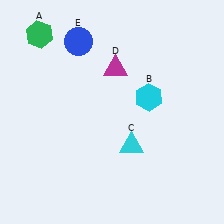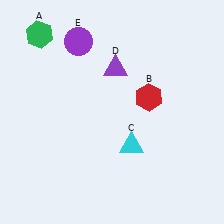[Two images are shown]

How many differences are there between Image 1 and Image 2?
There are 3 differences between the two images.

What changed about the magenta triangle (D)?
In Image 1, D is magenta. In Image 2, it changed to purple.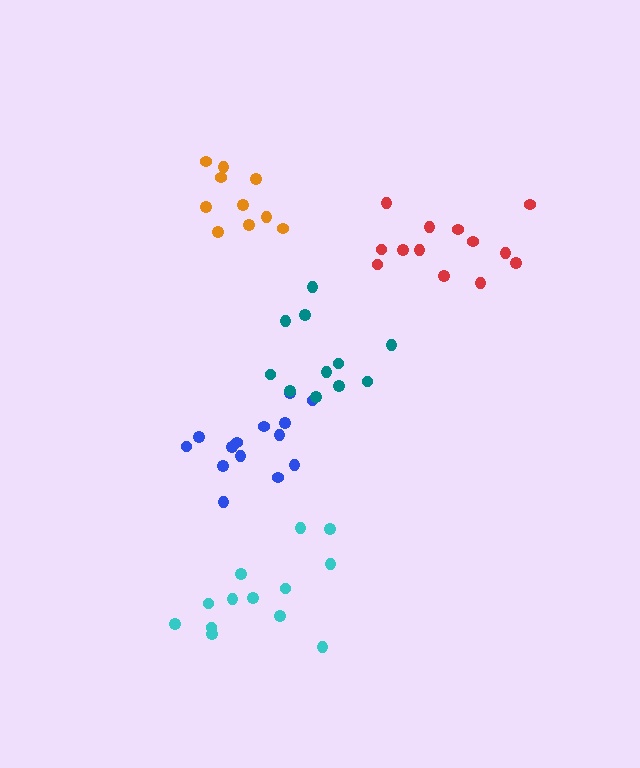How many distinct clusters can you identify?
There are 5 distinct clusters.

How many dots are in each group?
Group 1: 10 dots, Group 2: 13 dots, Group 3: 14 dots, Group 4: 13 dots, Group 5: 11 dots (61 total).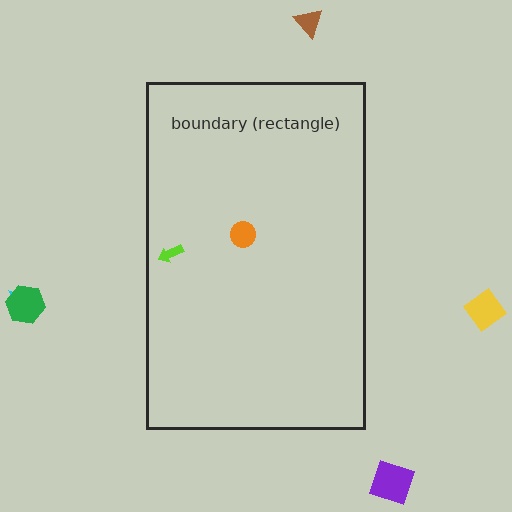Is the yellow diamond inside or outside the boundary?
Outside.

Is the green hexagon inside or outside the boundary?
Outside.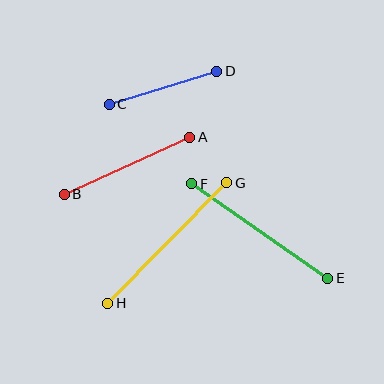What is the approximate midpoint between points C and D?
The midpoint is at approximately (163, 88) pixels.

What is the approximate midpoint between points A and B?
The midpoint is at approximately (127, 166) pixels.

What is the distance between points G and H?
The distance is approximately 169 pixels.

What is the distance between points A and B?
The distance is approximately 138 pixels.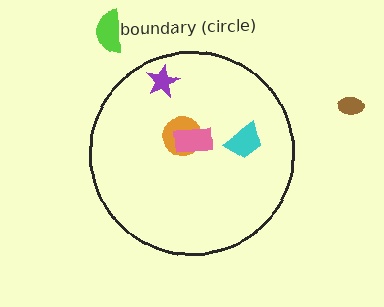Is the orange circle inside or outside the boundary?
Inside.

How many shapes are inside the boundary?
4 inside, 2 outside.